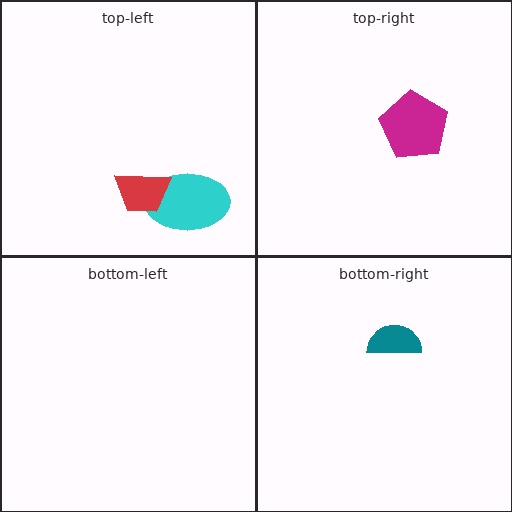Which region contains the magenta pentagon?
The top-right region.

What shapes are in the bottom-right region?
The teal semicircle.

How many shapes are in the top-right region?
1.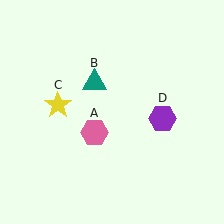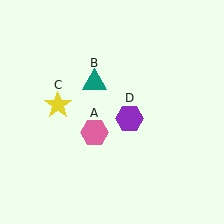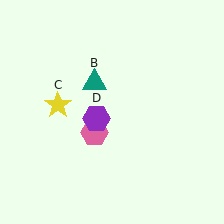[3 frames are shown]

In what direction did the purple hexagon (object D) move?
The purple hexagon (object D) moved left.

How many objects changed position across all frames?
1 object changed position: purple hexagon (object D).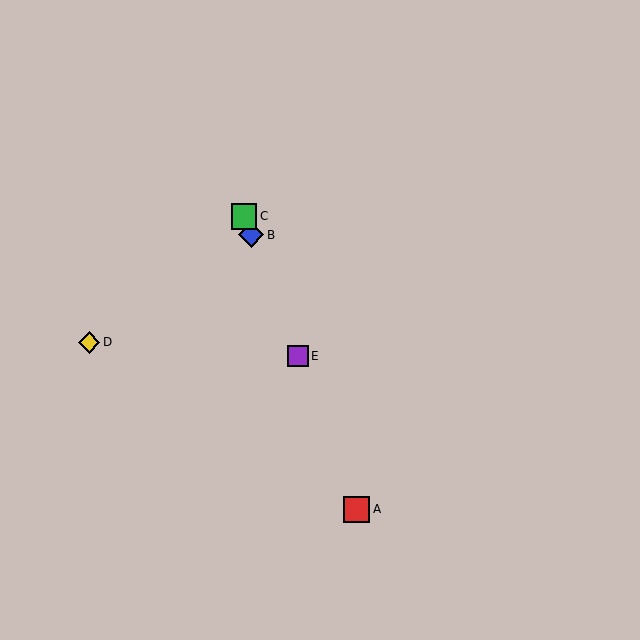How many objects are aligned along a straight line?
4 objects (A, B, C, E) are aligned along a straight line.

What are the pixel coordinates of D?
Object D is at (89, 342).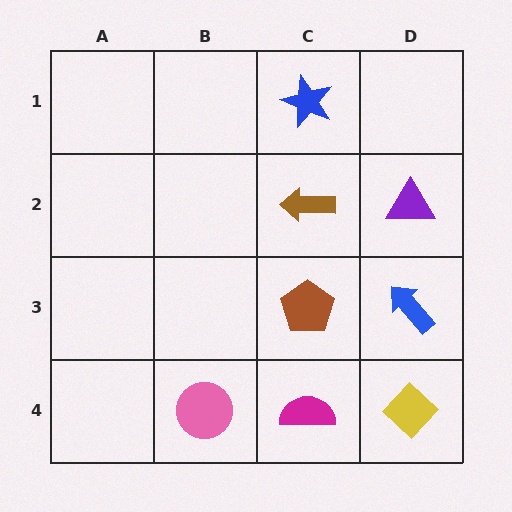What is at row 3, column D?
A blue arrow.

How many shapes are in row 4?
3 shapes.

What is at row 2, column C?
A brown arrow.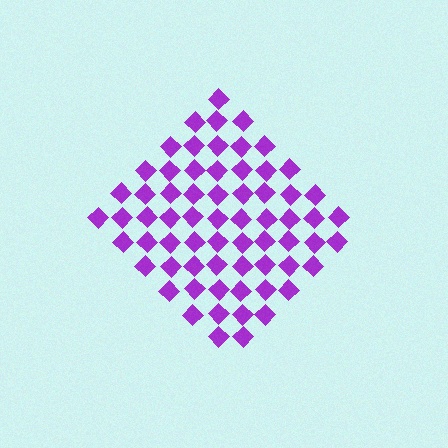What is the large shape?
The large shape is a diamond.